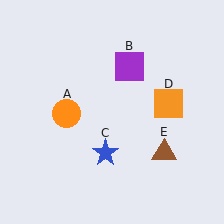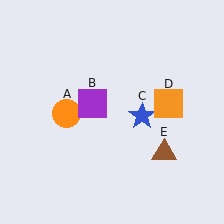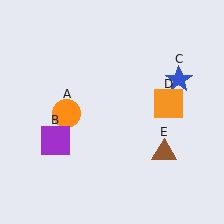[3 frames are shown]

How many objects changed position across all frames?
2 objects changed position: purple square (object B), blue star (object C).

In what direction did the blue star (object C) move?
The blue star (object C) moved up and to the right.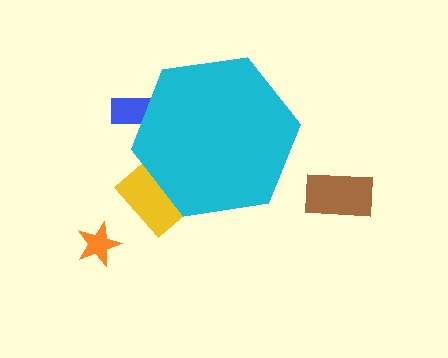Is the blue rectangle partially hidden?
Yes, the blue rectangle is partially hidden behind the cyan hexagon.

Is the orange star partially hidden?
No, the orange star is fully visible.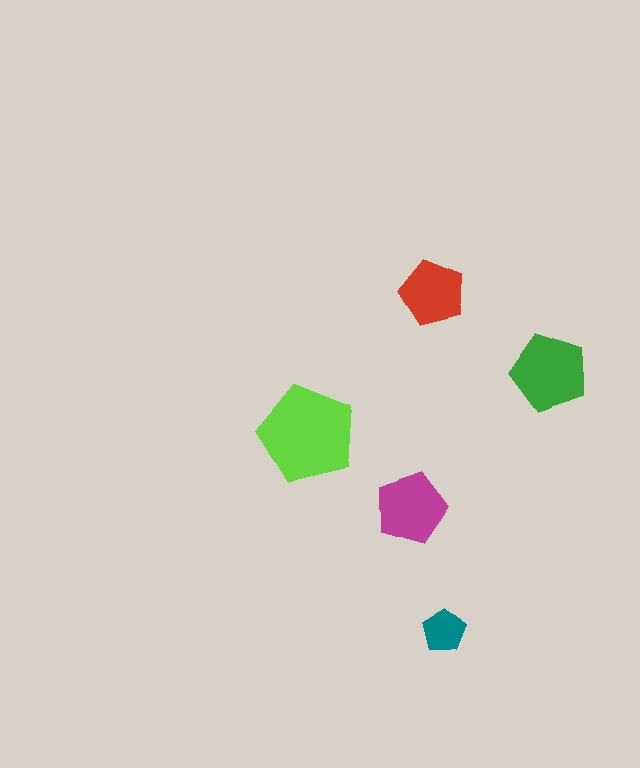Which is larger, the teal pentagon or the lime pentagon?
The lime one.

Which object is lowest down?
The teal pentagon is bottommost.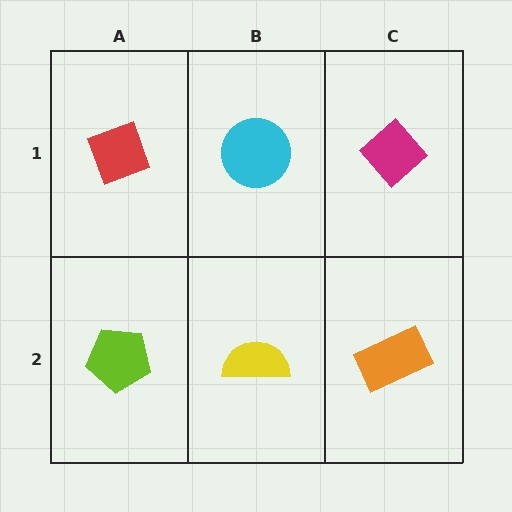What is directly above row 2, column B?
A cyan circle.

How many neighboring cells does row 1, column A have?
2.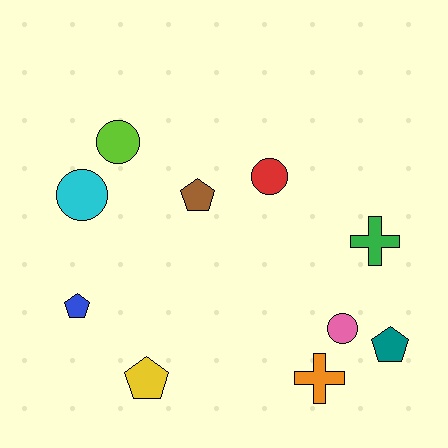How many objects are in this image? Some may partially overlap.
There are 10 objects.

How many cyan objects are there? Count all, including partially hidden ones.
There is 1 cyan object.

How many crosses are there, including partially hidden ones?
There are 2 crosses.